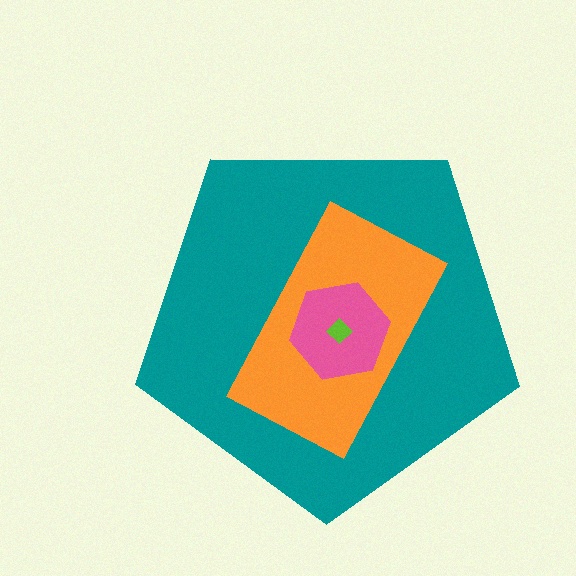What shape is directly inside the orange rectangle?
The pink hexagon.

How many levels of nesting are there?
4.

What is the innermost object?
The lime diamond.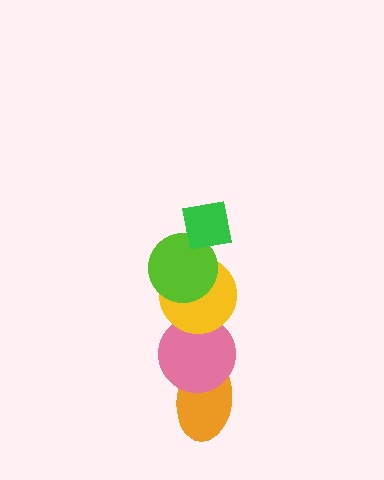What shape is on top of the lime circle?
The green square is on top of the lime circle.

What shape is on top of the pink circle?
The yellow circle is on top of the pink circle.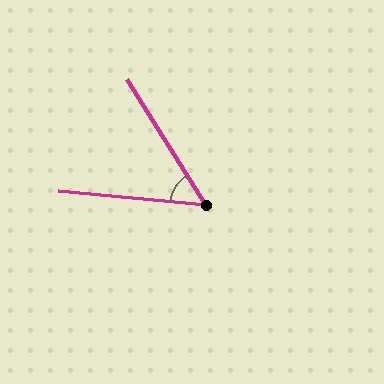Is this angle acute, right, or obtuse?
It is acute.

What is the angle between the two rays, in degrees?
Approximately 52 degrees.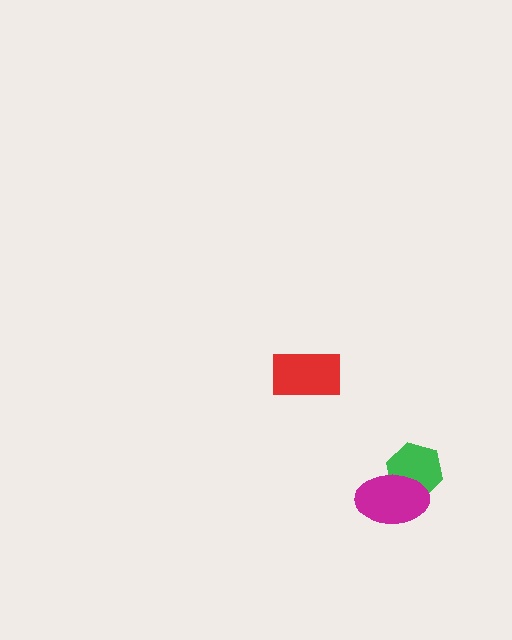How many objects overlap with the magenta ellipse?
1 object overlaps with the magenta ellipse.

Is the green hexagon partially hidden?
Yes, it is partially covered by another shape.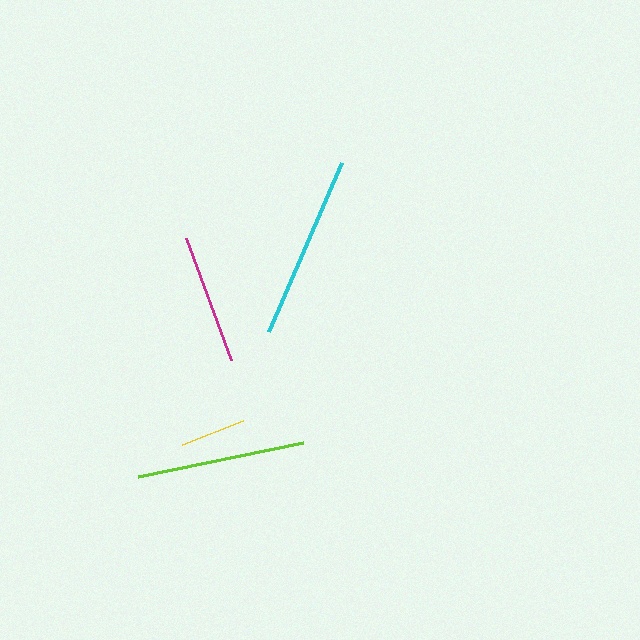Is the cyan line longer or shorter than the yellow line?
The cyan line is longer than the yellow line.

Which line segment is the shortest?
The yellow line is the shortest at approximately 66 pixels.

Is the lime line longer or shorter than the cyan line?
The cyan line is longer than the lime line.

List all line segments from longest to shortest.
From longest to shortest: cyan, lime, magenta, yellow.